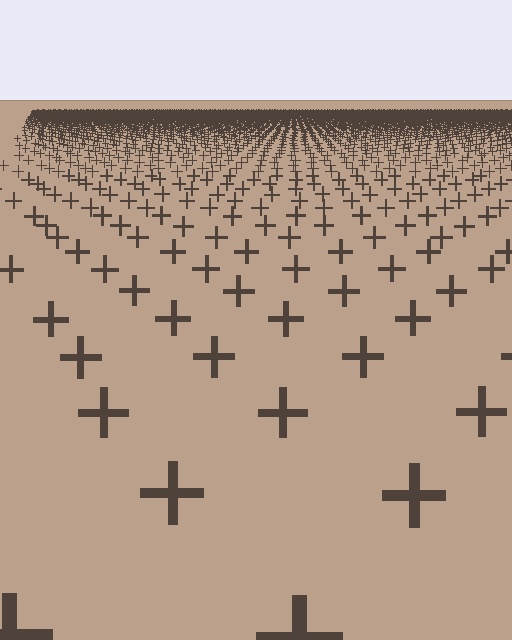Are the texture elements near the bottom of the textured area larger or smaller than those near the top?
Larger. Near the bottom, elements are closer to the viewer and appear at a bigger on-screen size.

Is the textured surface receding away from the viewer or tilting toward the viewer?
The surface is receding away from the viewer. Texture elements get smaller and denser toward the top.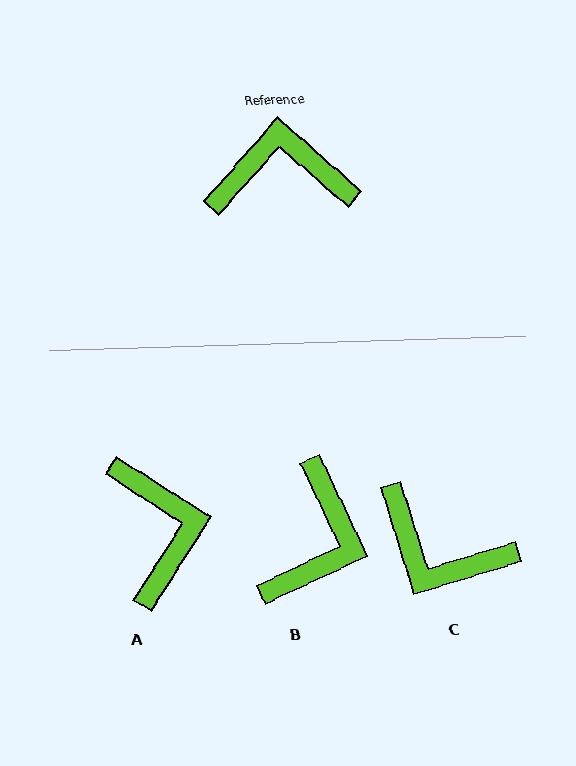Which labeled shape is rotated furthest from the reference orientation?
C, about 148 degrees away.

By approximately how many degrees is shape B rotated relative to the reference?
Approximately 113 degrees clockwise.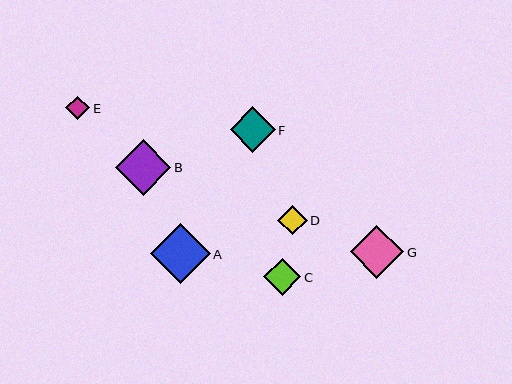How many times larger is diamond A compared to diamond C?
Diamond A is approximately 1.6 times the size of diamond C.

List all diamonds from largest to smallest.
From largest to smallest: A, B, G, F, C, D, E.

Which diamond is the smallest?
Diamond E is the smallest with a size of approximately 24 pixels.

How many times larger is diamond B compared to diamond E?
Diamond B is approximately 2.4 times the size of diamond E.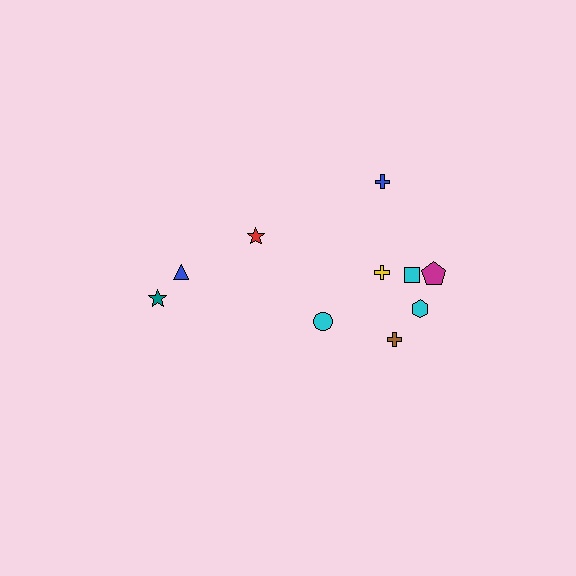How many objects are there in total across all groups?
There are 10 objects.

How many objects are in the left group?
There are 3 objects.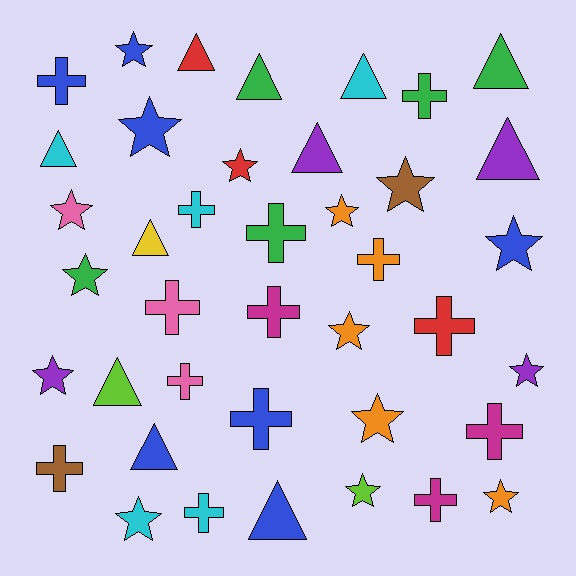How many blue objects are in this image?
There are 7 blue objects.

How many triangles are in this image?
There are 11 triangles.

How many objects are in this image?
There are 40 objects.